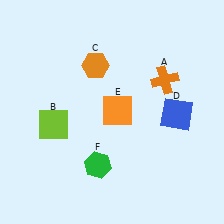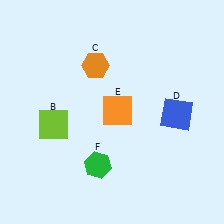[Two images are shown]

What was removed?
The orange cross (A) was removed in Image 2.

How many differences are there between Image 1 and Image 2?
There is 1 difference between the two images.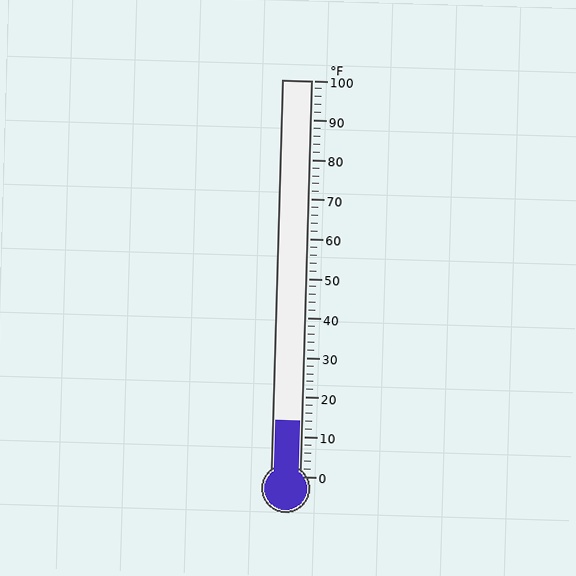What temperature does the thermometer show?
The thermometer shows approximately 14°F.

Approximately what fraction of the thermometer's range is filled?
The thermometer is filled to approximately 15% of its range.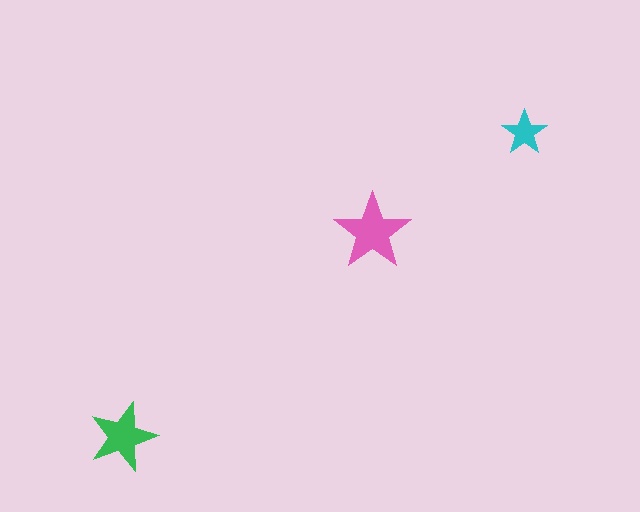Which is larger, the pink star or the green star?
The pink one.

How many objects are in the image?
There are 3 objects in the image.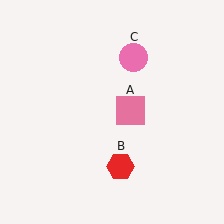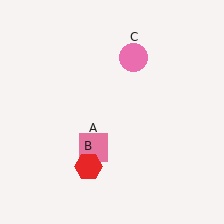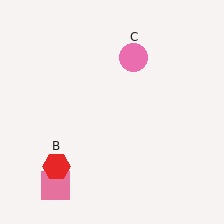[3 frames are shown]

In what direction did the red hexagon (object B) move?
The red hexagon (object B) moved left.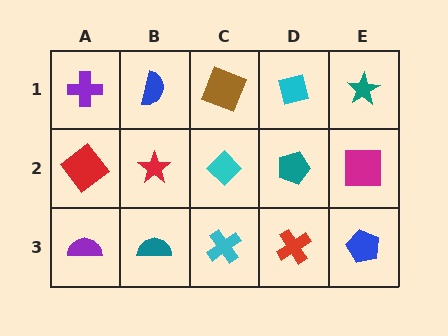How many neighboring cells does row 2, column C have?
4.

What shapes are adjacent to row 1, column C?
A cyan diamond (row 2, column C), a blue semicircle (row 1, column B), a cyan square (row 1, column D).